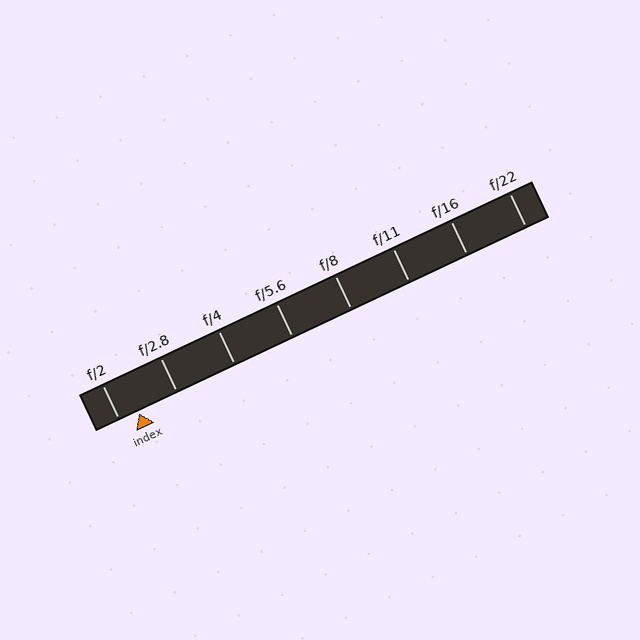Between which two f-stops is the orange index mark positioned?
The index mark is between f/2 and f/2.8.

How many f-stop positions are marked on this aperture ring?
There are 8 f-stop positions marked.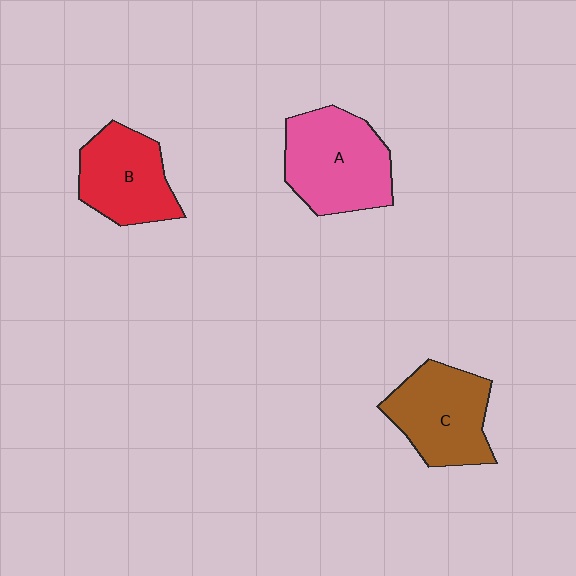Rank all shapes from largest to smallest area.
From largest to smallest: A (pink), C (brown), B (red).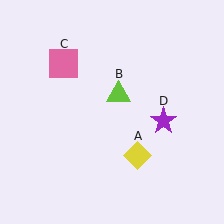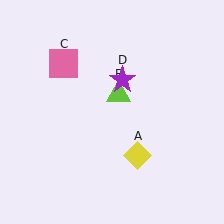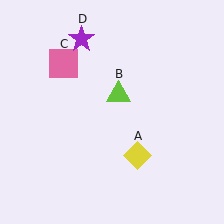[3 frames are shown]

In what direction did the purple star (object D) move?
The purple star (object D) moved up and to the left.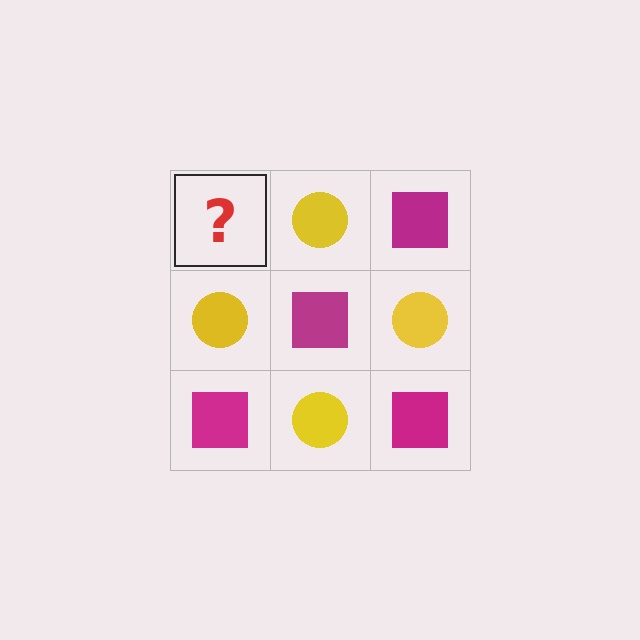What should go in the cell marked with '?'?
The missing cell should contain a magenta square.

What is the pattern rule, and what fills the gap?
The rule is that it alternates magenta square and yellow circle in a checkerboard pattern. The gap should be filled with a magenta square.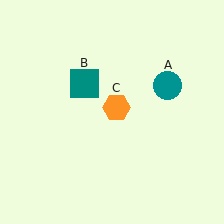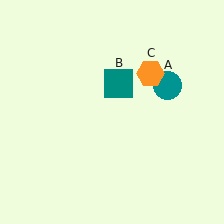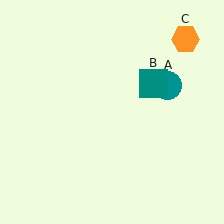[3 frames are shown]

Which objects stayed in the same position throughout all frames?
Teal circle (object A) remained stationary.